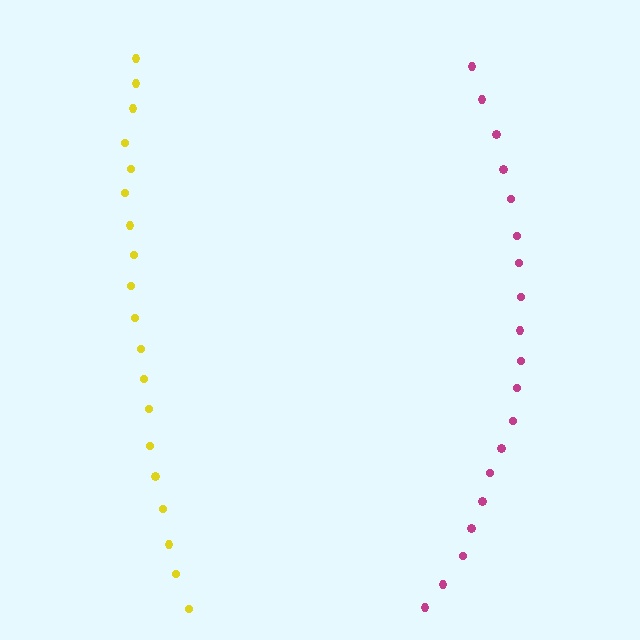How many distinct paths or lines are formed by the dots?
There are 2 distinct paths.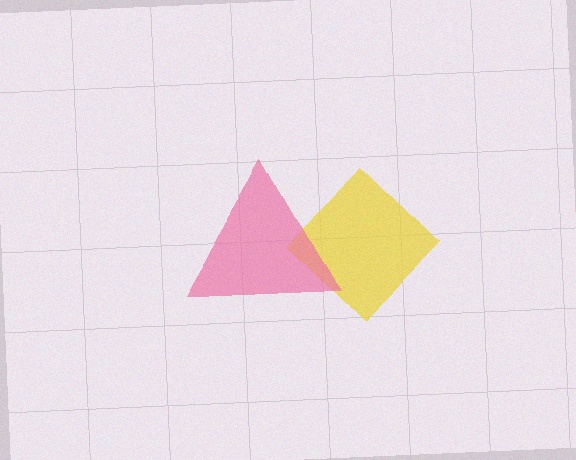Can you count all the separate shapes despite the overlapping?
Yes, there are 2 separate shapes.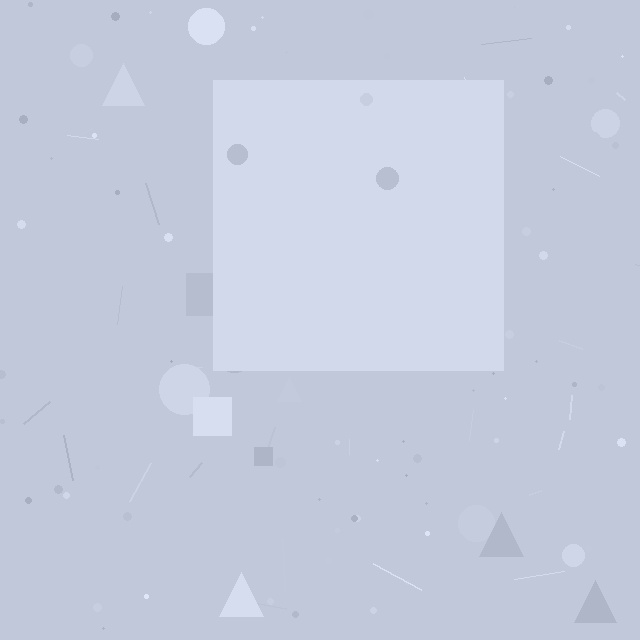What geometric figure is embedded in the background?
A square is embedded in the background.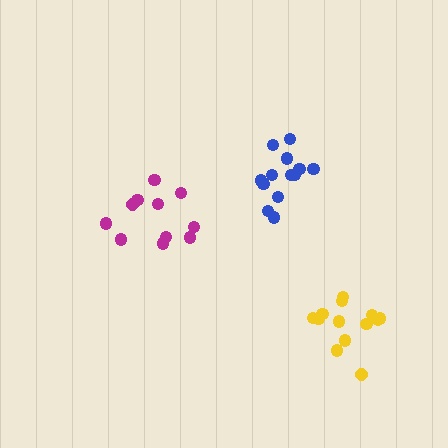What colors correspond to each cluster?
The clusters are colored: blue, yellow, magenta.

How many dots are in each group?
Group 1: 13 dots, Group 2: 13 dots, Group 3: 11 dots (37 total).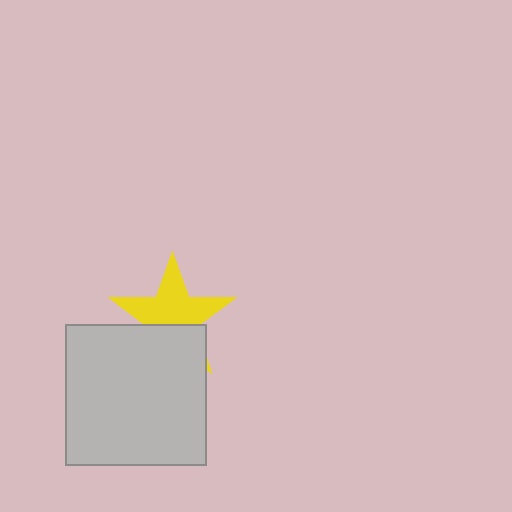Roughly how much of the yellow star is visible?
About half of it is visible (roughly 60%).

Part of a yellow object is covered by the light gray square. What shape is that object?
It is a star.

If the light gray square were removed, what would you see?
You would see the complete yellow star.